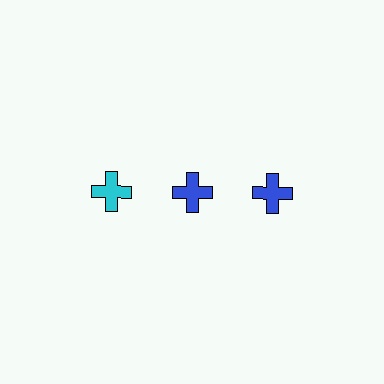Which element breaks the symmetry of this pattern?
The cyan cross in the top row, leftmost column breaks the symmetry. All other shapes are blue crosses.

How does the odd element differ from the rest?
It has a different color: cyan instead of blue.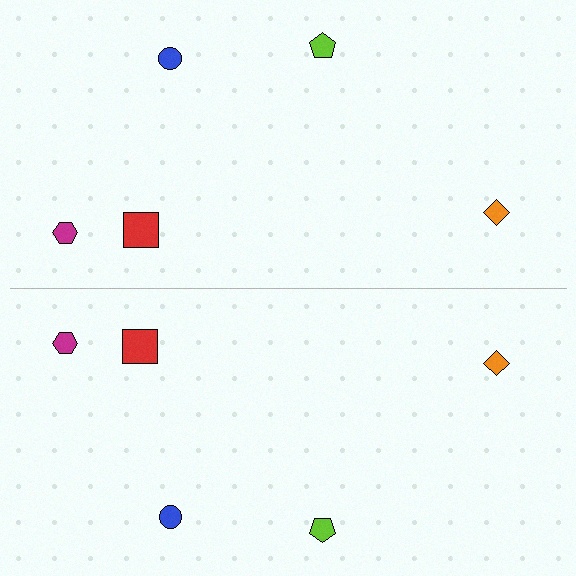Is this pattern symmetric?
Yes, this pattern has bilateral (reflection) symmetry.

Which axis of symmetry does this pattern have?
The pattern has a horizontal axis of symmetry running through the center of the image.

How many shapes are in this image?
There are 10 shapes in this image.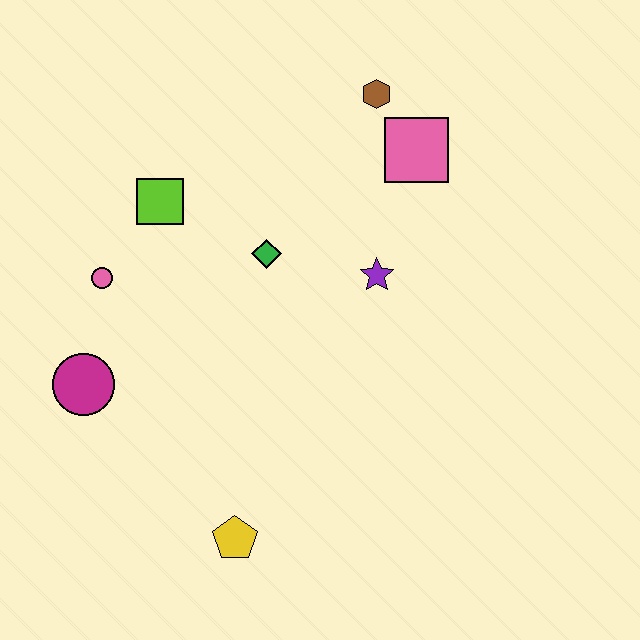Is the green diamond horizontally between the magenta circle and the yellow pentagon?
No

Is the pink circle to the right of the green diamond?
No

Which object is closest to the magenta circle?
The pink circle is closest to the magenta circle.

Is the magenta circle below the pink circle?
Yes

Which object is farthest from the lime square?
The yellow pentagon is farthest from the lime square.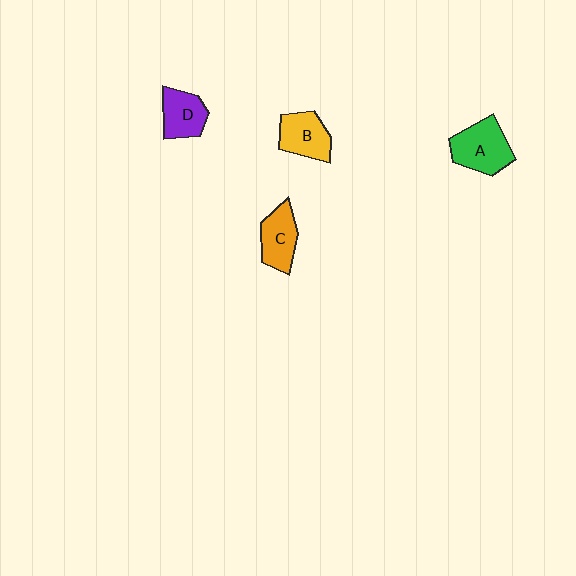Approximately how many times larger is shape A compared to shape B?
Approximately 1.2 times.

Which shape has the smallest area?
Shape D (purple).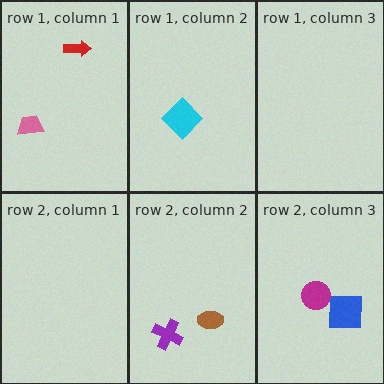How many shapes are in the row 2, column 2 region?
2.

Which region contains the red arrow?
The row 1, column 1 region.